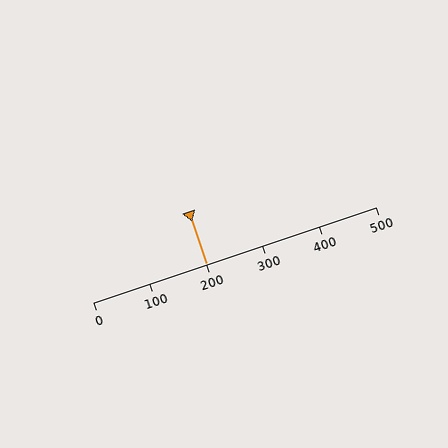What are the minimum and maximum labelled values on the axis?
The axis runs from 0 to 500.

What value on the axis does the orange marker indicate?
The marker indicates approximately 200.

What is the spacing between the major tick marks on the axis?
The major ticks are spaced 100 apart.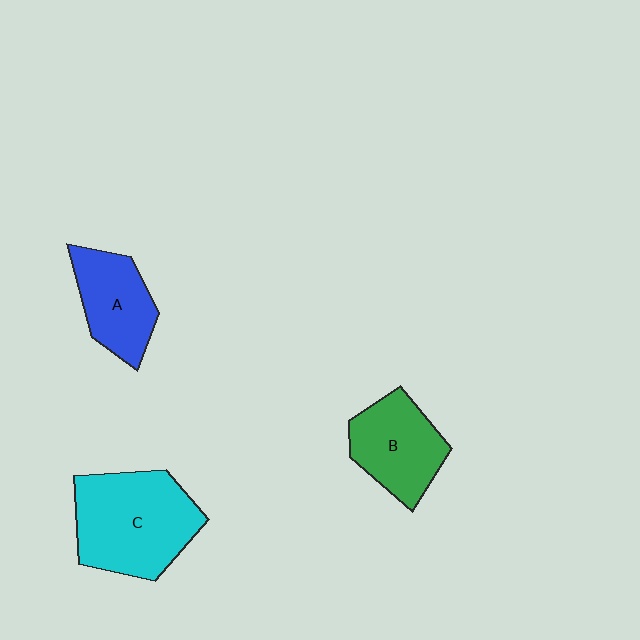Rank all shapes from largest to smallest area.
From largest to smallest: C (cyan), B (green), A (blue).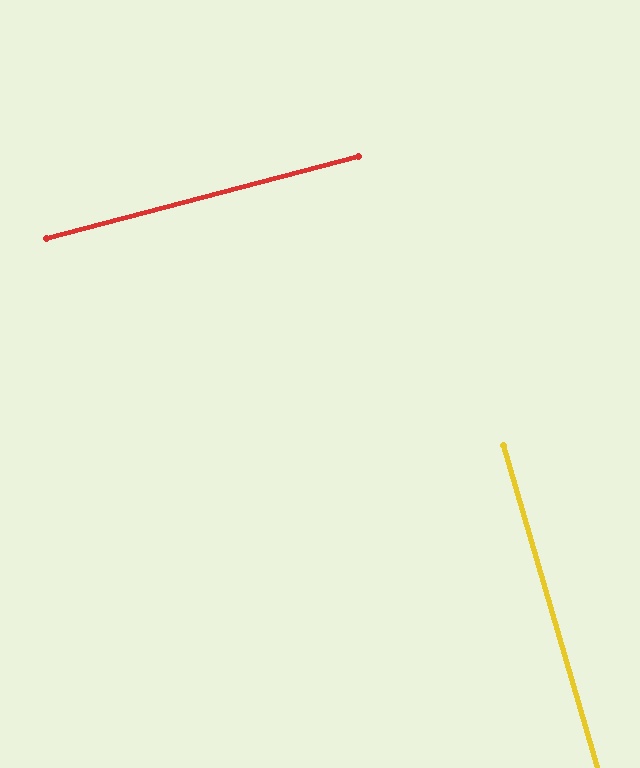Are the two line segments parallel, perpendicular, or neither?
Perpendicular — they meet at approximately 88°.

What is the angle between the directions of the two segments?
Approximately 88 degrees.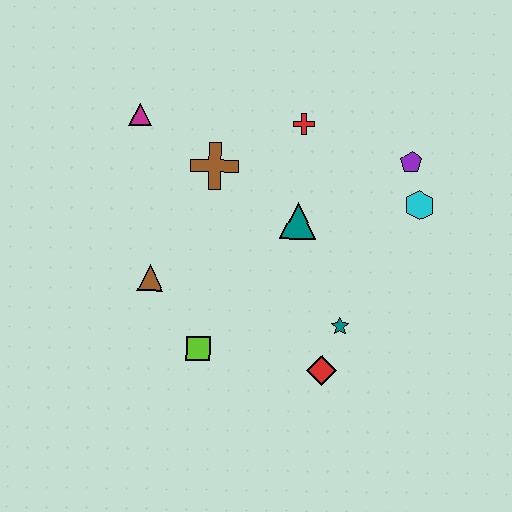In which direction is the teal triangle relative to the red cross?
The teal triangle is below the red cross.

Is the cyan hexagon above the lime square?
Yes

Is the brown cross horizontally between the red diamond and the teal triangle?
No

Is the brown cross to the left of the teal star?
Yes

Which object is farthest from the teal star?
The magenta triangle is farthest from the teal star.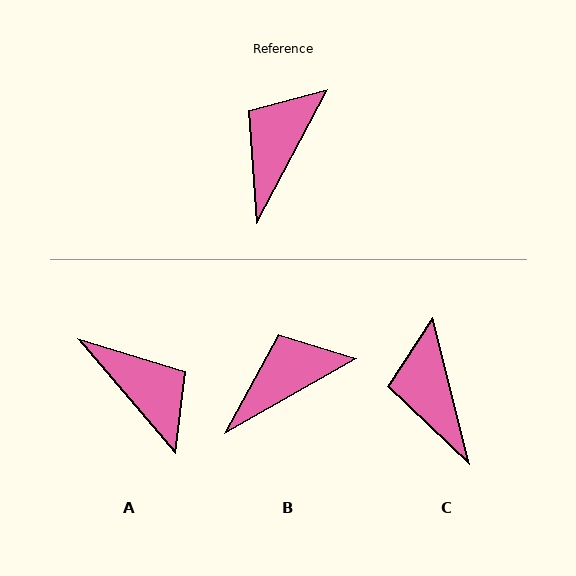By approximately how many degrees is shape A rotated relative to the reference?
Approximately 112 degrees clockwise.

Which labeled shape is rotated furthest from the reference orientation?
A, about 112 degrees away.